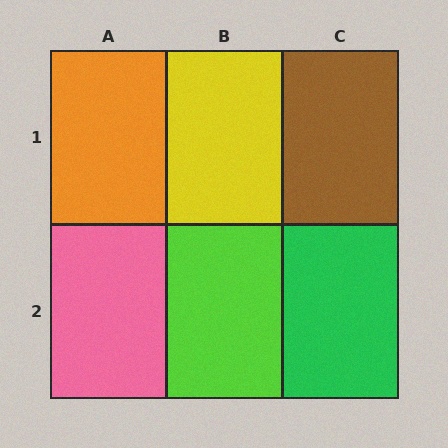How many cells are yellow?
1 cell is yellow.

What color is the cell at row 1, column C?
Brown.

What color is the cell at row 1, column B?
Yellow.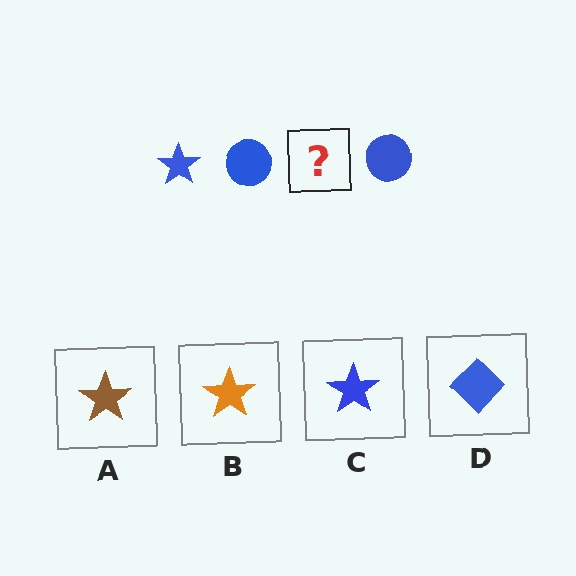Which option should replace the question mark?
Option C.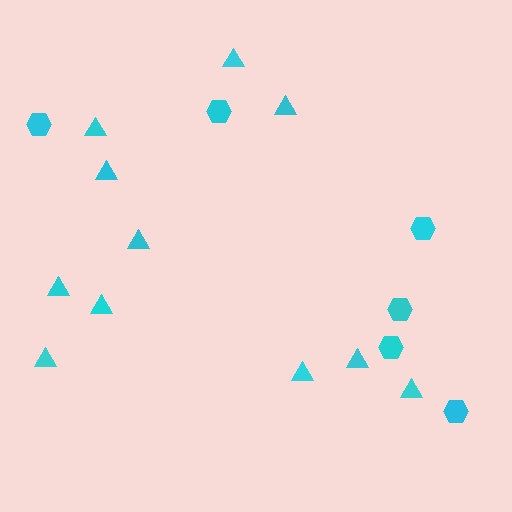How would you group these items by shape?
There are 2 groups: one group of hexagons (6) and one group of triangles (11).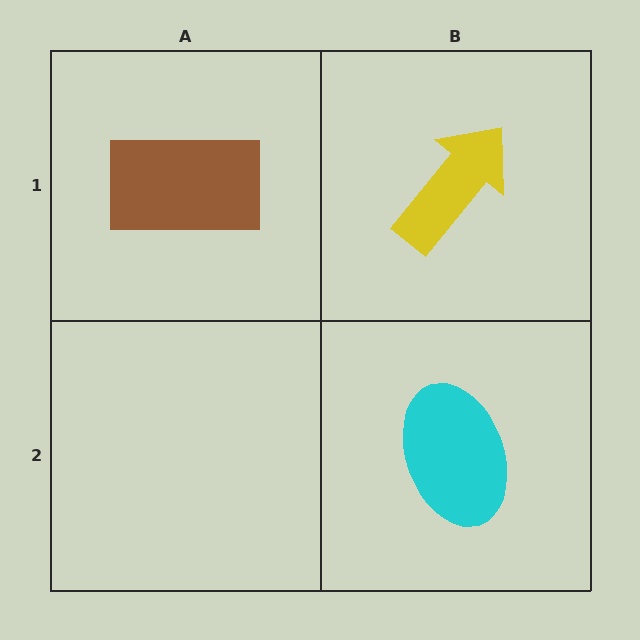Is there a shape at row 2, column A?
No, that cell is empty.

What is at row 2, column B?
A cyan ellipse.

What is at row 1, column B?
A yellow arrow.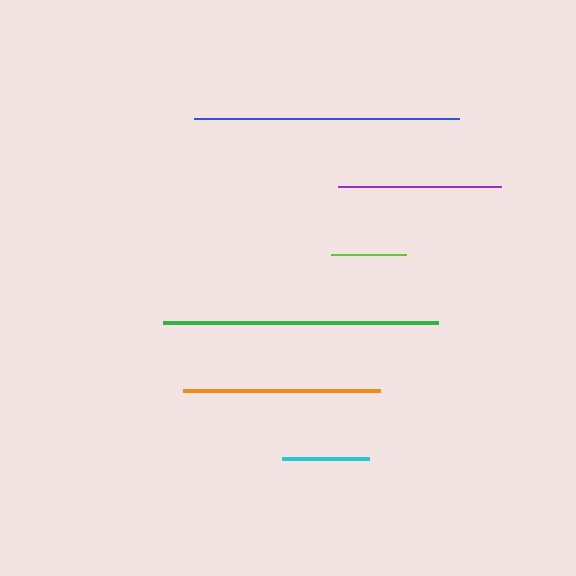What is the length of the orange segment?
The orange segment is approximately 197 pixels long.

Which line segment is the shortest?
The lime line is the shortest at approximately 75 pixels.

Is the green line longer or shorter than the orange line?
The green line is longer than the orange line.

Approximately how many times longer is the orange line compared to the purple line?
The orange line is approximately 1.2 times the length of the purple line.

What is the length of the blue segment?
The blue segment is approximately 265 pixels long.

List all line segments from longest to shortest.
From longest to shortest: green, blue, orange, purple, cyan, lime.